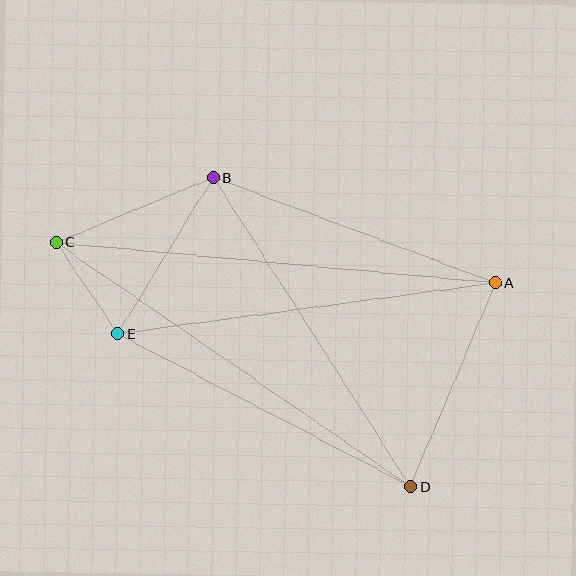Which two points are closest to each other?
Points C and E are closest to each other.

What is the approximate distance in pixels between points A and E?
The distance between A and E is approximately 381 pixels.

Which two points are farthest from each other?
Points A and C are farthest from each other.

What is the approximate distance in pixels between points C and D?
The distance between C and D is approximately 431 pixels.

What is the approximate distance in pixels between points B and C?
The distance between B and C is approximately 170 pixels.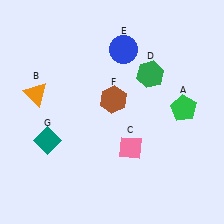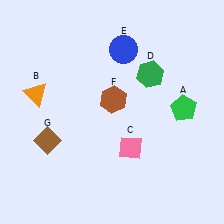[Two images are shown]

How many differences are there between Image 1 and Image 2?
There is 1 difference between the two images.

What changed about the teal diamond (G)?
In Image 1, G is teal. In Image 2, it changed to brown.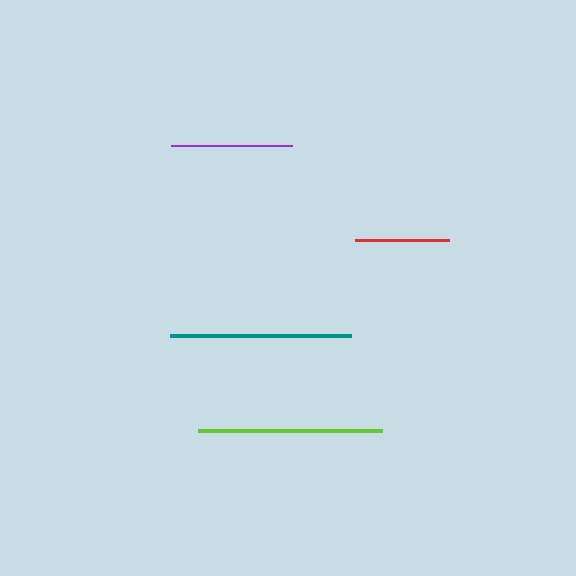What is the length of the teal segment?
The teal segment is approximately 181 pixels long.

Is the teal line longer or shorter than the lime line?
The lime line is longer than the teal line.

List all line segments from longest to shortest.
From longest to shortest: lime, teal, purple, red.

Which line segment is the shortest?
The red line is the shortest at approximately 94 pixels.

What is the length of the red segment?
The red segment is approximately 94 pixels long.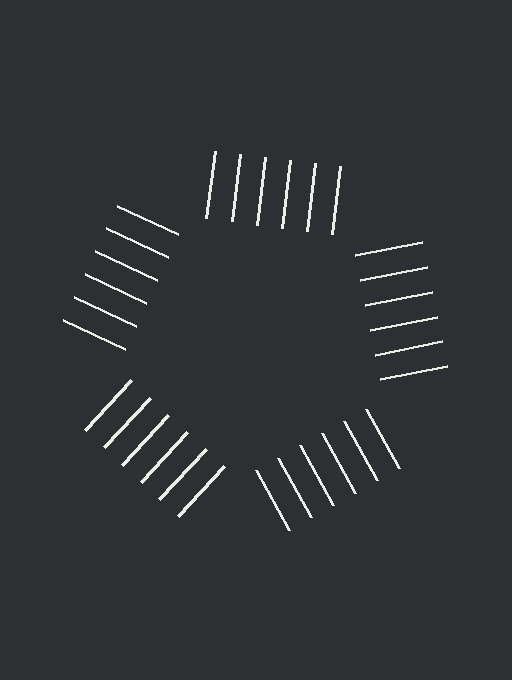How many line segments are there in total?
30 — 6 along each of the 5 edges.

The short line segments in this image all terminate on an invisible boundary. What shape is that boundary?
An illusory pentagon — the line segments terminate on its edges but no continuous stroke is drawn.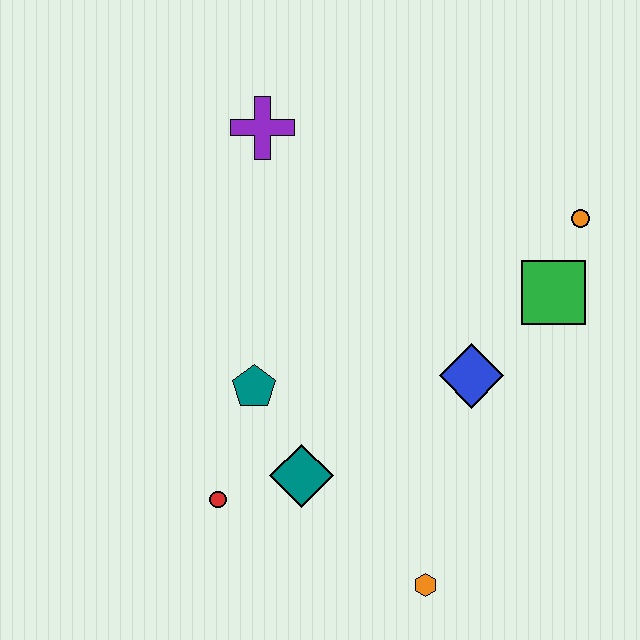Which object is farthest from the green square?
The red circle is farthest from the green square.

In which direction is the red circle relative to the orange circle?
The red circle is to the left of the orange circle.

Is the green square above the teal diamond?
Yes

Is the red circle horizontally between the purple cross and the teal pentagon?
No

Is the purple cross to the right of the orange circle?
No